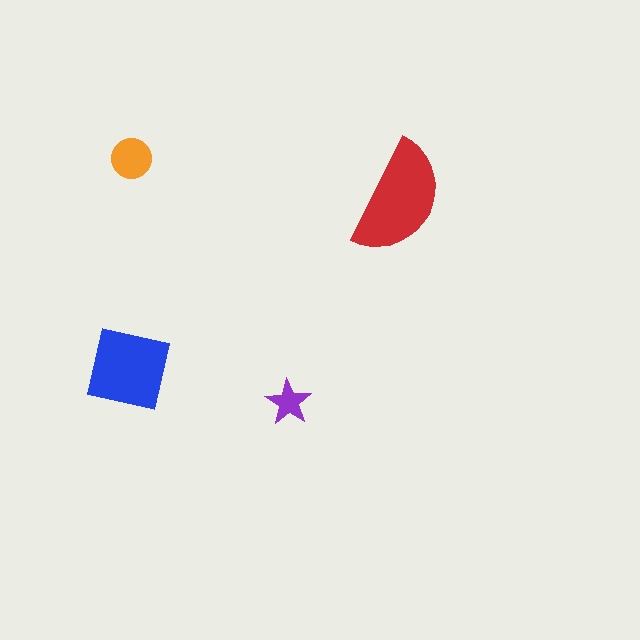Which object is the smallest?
The purple star.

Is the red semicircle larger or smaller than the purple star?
Larger.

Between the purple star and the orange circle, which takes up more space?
The orange circle.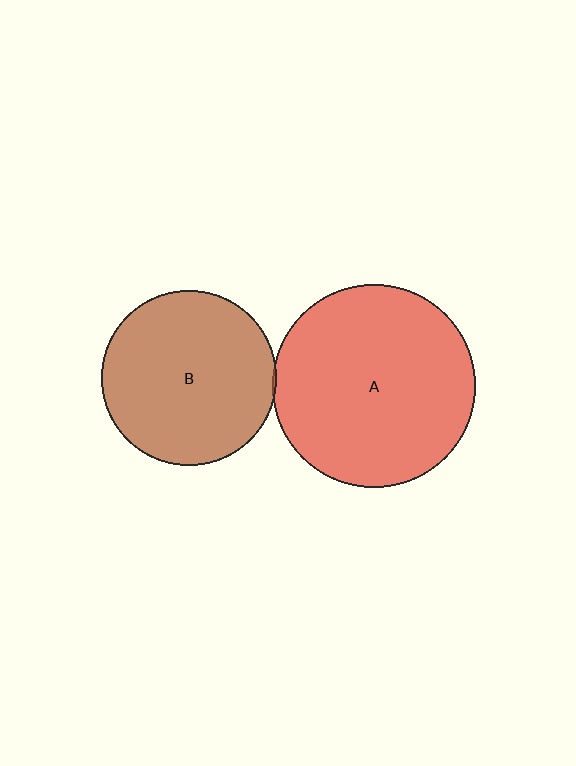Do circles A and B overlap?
Yes.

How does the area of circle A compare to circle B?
Approximately 1.3 times.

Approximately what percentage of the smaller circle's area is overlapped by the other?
Approximately 5%.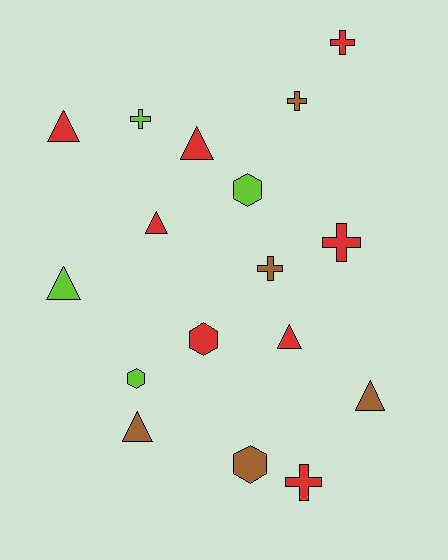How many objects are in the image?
There are 17 objects.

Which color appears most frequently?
Red, with 8 objects.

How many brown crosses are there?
There are 2 brown crosses.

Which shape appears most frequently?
Triangle, with 7 objects.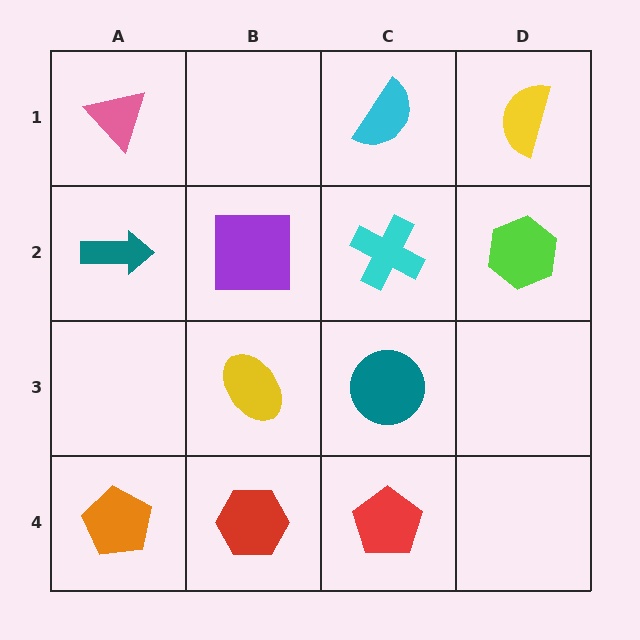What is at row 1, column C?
A cyan semicircle.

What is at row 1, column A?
A pink triangle.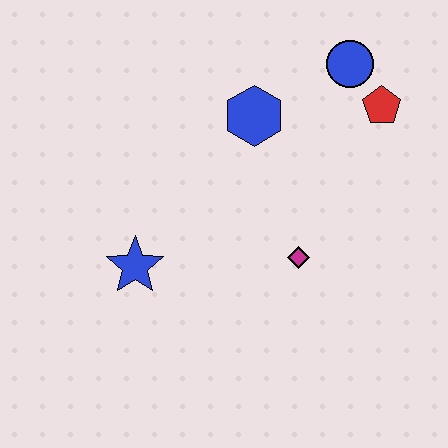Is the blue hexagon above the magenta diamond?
Yes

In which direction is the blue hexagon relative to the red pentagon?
The blue hexagon is to the left of the red pentagon.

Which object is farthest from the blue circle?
The blue star is farthest from the blue circle.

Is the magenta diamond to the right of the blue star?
Yes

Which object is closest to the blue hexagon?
The blue circle is closest to the blue hexagon.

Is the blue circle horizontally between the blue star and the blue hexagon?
No